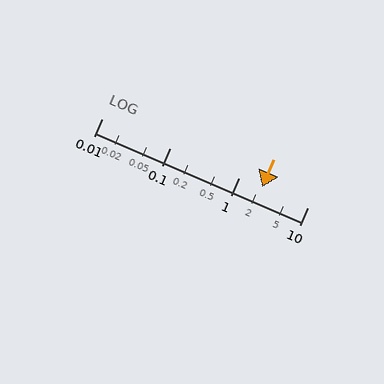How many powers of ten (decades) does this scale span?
The scale spans 3 decades, from 0.01 to 10.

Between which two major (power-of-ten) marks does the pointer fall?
The pointer is between 1 and 10.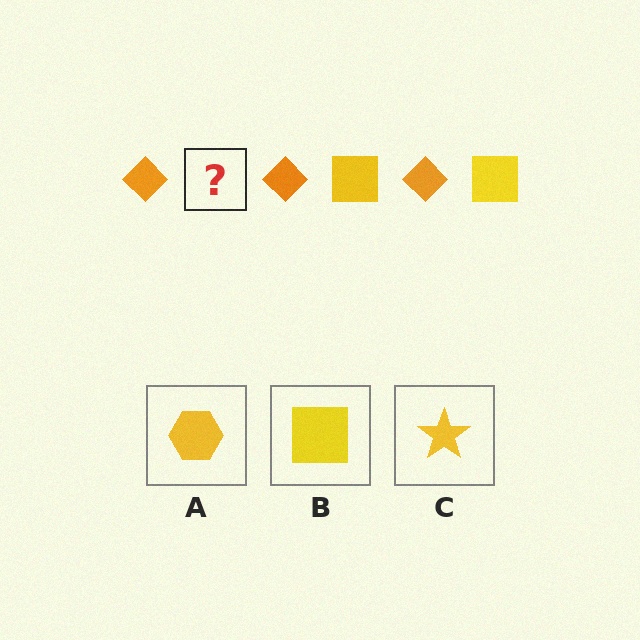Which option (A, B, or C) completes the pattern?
B.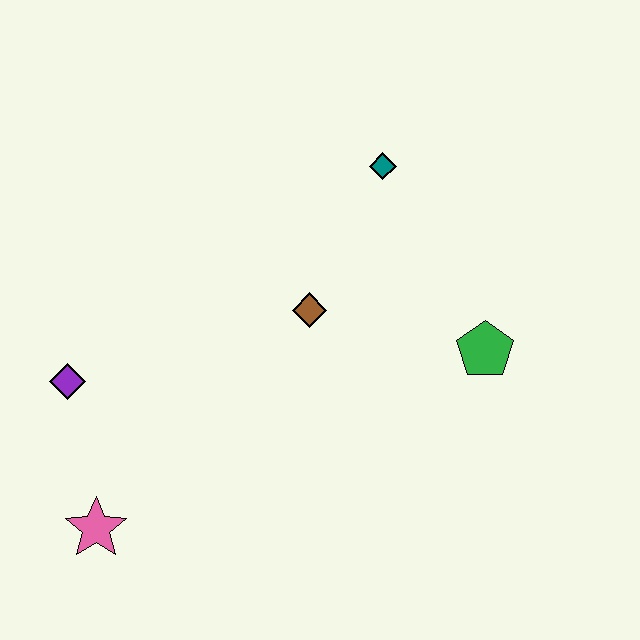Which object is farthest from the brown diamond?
The pink star is farthest from the brown diamond.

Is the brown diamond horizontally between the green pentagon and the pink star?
Yes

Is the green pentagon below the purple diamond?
No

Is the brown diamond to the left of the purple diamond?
No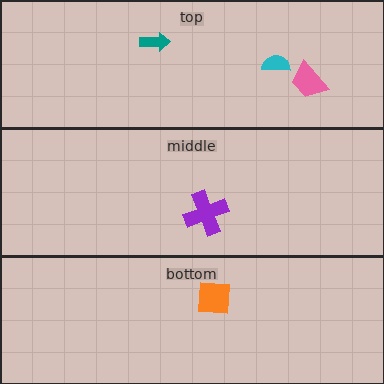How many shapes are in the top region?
3.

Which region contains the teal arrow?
The top region.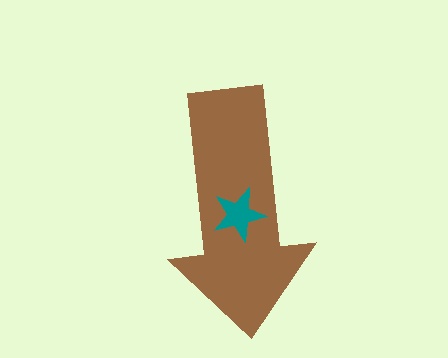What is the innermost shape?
The teal star.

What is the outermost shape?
The brown arrow.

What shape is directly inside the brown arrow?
The teal star.